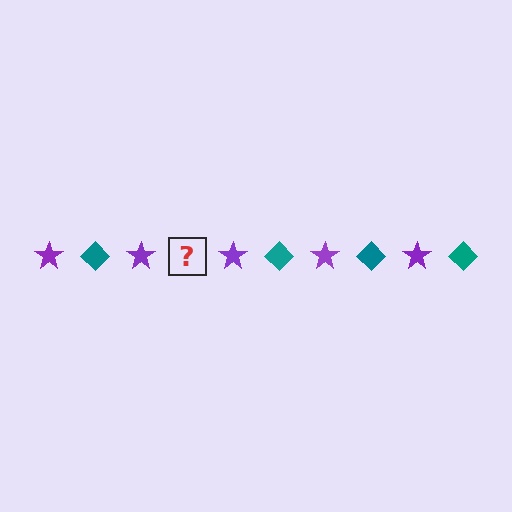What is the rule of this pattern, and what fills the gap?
The rule is that the pattern alternates between purple star and teal diamond. The gap should be filled with a teal diamond.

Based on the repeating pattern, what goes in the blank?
The blank should be a teal diamond.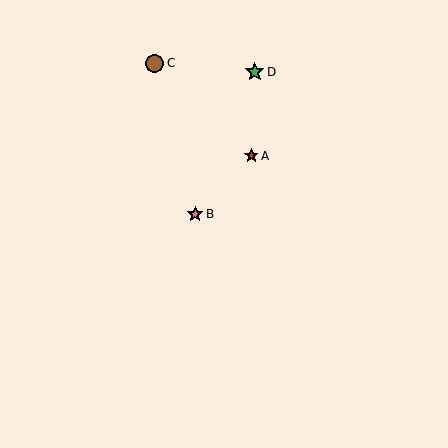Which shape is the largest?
The green star (labeled D) is the largest.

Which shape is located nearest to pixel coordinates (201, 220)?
The pink star (labeled B) at (195, 214) is nearest to that location.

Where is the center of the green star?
The center of the green star is at (255, 72).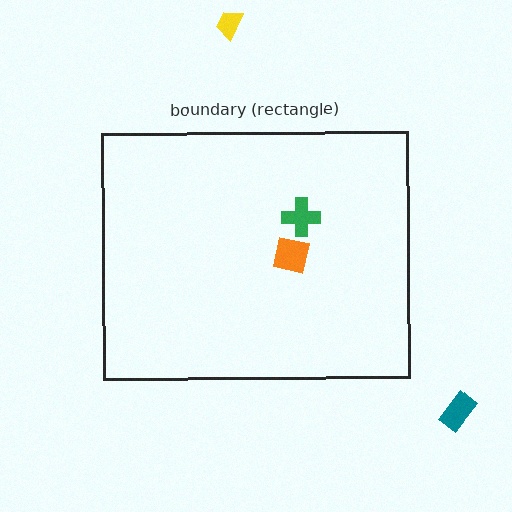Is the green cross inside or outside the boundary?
Inside.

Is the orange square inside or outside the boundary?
Inside.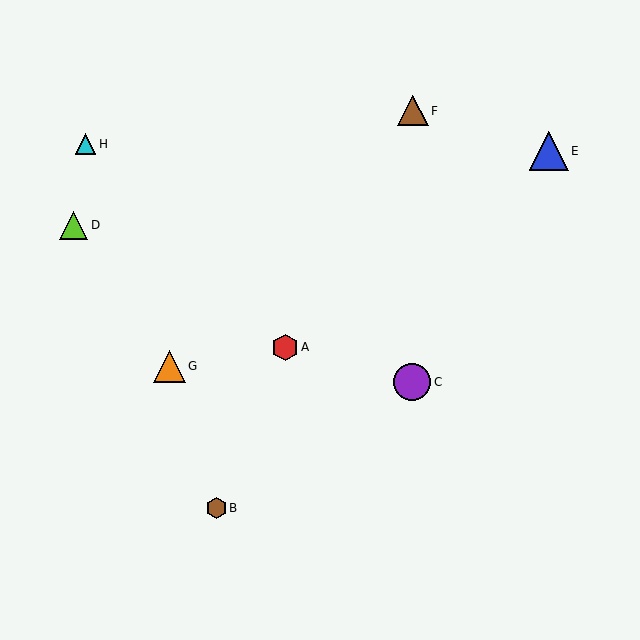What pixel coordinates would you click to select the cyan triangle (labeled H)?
Click at (85, 144) to select the cyan triangle H.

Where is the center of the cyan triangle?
The center of the cyan triangle is at (85, 144).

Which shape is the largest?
The blue triangle (labeled E) is the largest.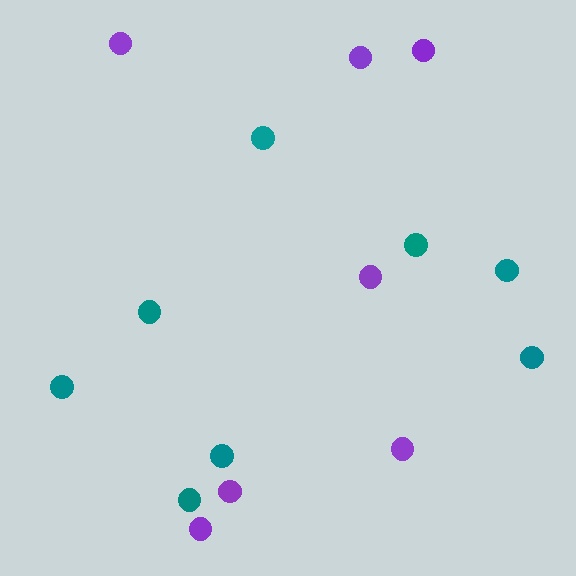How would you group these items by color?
There are 2 groups: one group of purple circles (7) and one group of teal circles (8).